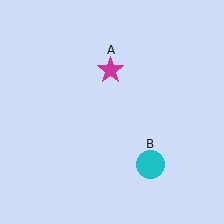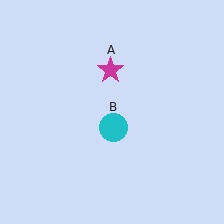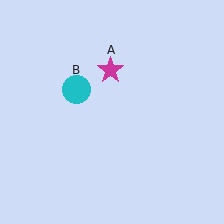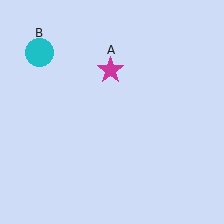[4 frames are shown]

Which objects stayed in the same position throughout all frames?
Magenta star (object A) remained stationary.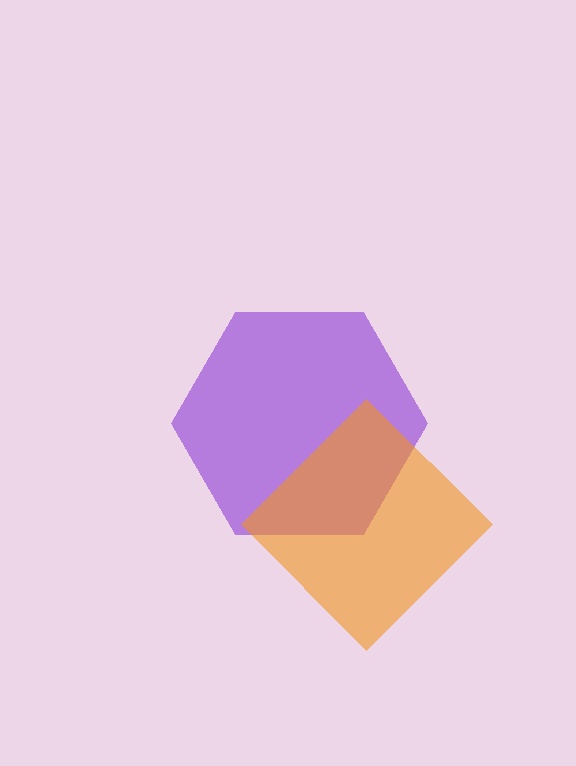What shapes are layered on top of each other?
The layered shapes are: a purple hexagon, an orange diamond.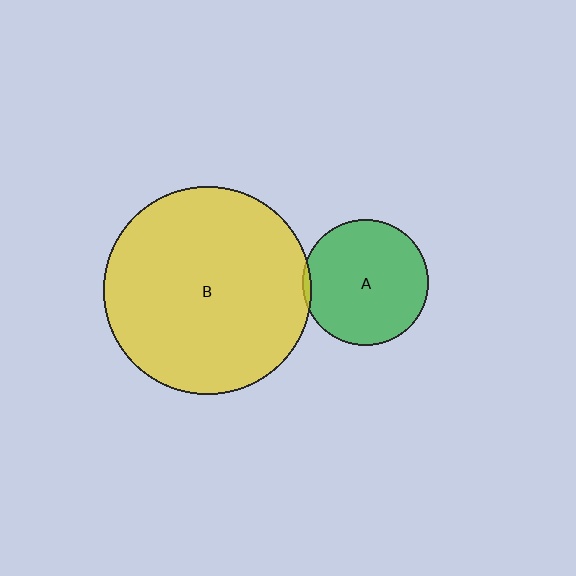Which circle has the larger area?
Circle B (yellow).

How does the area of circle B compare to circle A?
Approximately 2.7 times.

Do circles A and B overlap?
Yes.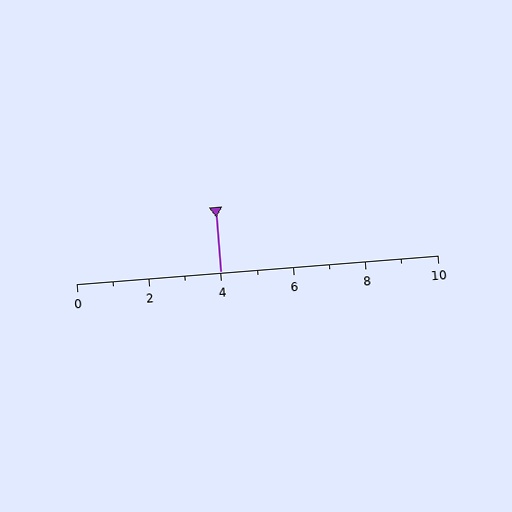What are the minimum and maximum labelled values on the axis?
The axis runs from 0 to 10.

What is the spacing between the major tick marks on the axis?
The major ticks are spaced 2 apart.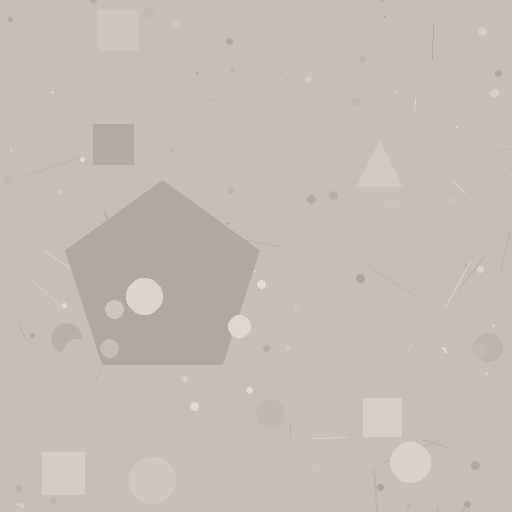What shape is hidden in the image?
A pentagon is hidden in the image.